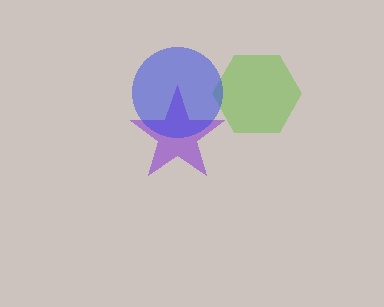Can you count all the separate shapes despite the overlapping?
Yes, there are 3 separate shapes.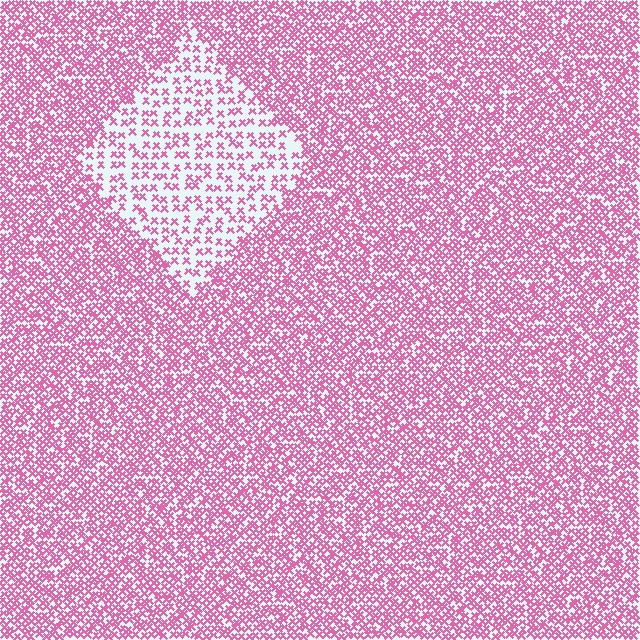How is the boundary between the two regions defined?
The boundary is defined by a change in element density (approximately 2.3x ratio). All elements are the same color, size, and shape.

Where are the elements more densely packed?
The elements are more densely packed outside the diamond boundary.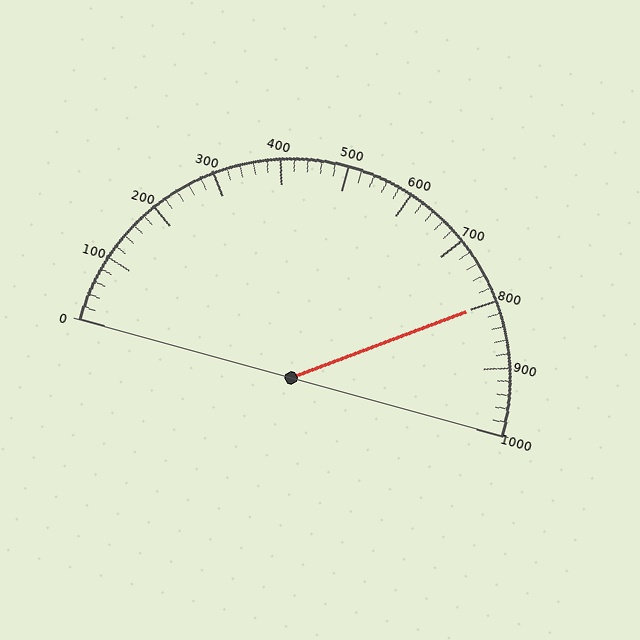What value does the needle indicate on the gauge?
The needle indicates approximately 800.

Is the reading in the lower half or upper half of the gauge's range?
The reading is in the upper half of the range (0 to 1000).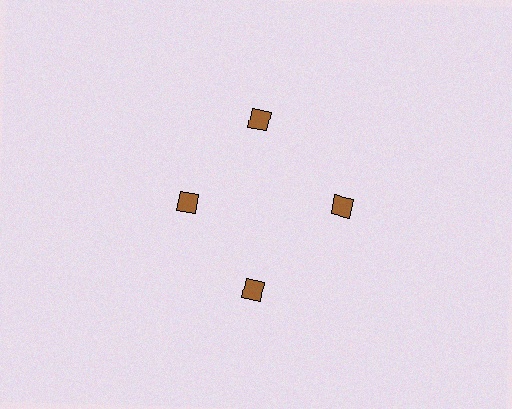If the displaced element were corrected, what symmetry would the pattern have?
It would have 4-fold rotational symmetry — the pattern would map onto itself every 90 degrees.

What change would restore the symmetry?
The symmetry would be restored by moving it outward, back onto the ring so that all 4 squares sit at equal angles and equal distance from the center.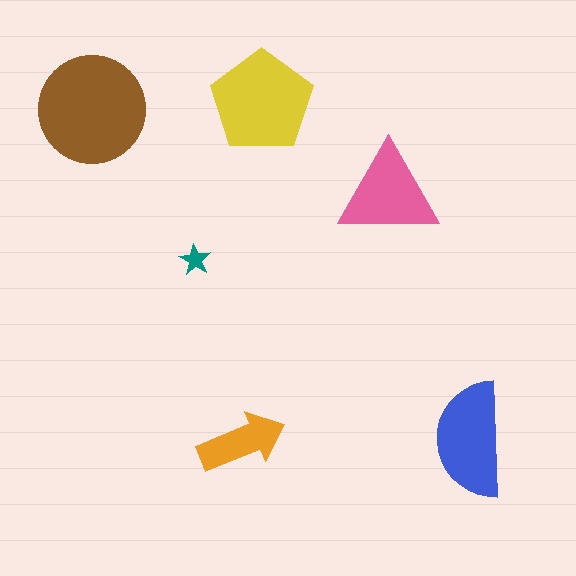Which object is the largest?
The brown circle.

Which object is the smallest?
The teal star.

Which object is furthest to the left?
The brown circle is leftmost.